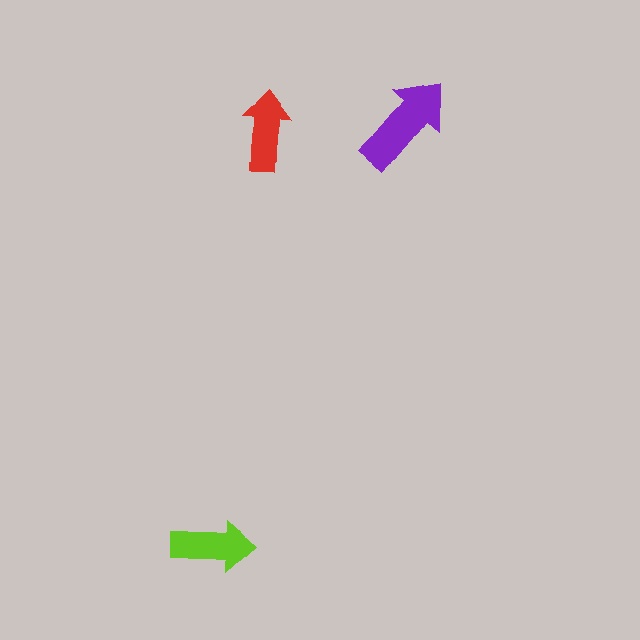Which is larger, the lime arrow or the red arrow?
The lime one.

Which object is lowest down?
The lime arrow is bottommost.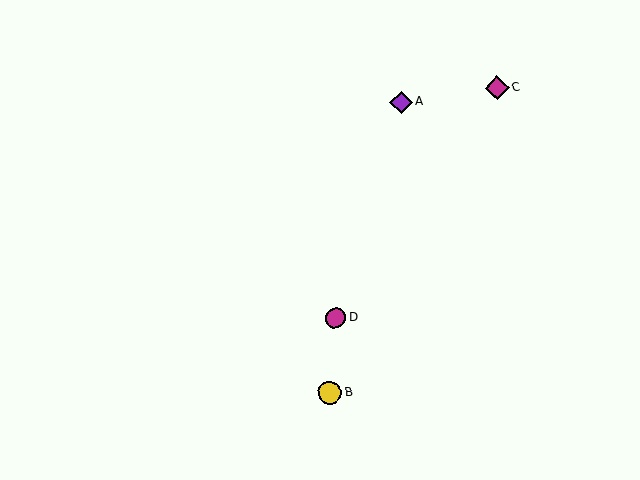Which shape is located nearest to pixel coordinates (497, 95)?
The magenta diamond (labeled C) at (497, 88) is nearest to that location.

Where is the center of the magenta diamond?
The center of the magenta diamond is at (497, 88).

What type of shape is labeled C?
Shape C is a magenta diamond.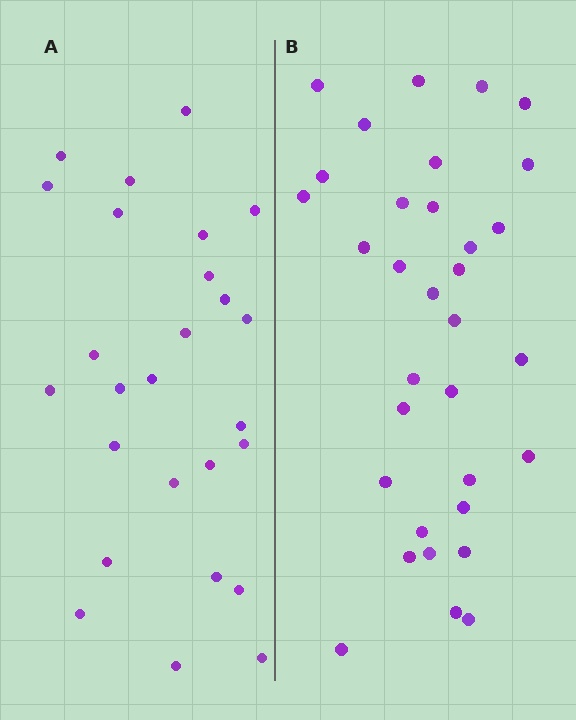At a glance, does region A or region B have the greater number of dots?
Region B (the right region) has more dots.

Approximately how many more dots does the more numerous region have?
Region B has roughly 8 or so more dots than region A.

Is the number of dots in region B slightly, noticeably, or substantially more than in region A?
Region B has noticeably more, but not dramatically so. The ratio is roughly 1.3 to 1.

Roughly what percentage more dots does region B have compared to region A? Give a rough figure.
About 25% more.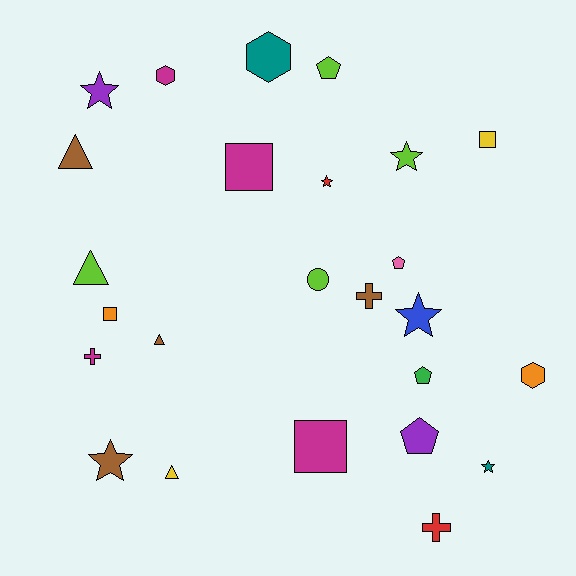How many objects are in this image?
There are 25 objects.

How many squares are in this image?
There are 4 squares.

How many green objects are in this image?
There is 1 green object.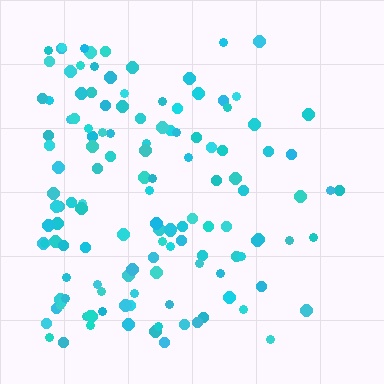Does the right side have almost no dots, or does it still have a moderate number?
Still a moderate number, just noticeably fewer than the left.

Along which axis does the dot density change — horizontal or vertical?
Horizontal.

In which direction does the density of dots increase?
From right to left, with the left side densest.